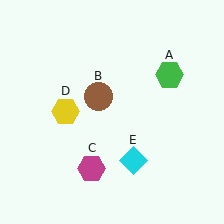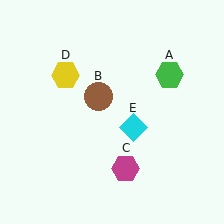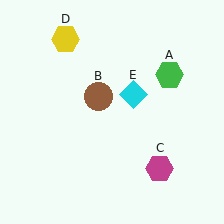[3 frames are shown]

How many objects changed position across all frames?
3 objects changed position: magenta hexagon (object C), yellow hexagon (object D), cyan diamond (object E).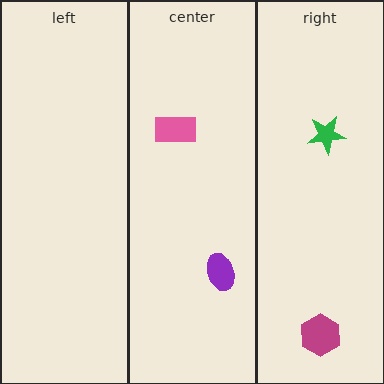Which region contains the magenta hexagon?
The right region.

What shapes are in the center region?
The pink rectangle, the purple ellipse.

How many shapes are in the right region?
2.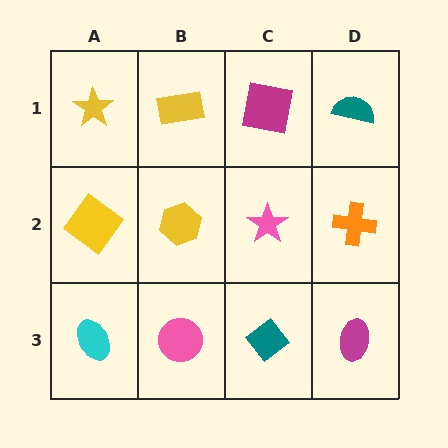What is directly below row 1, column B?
A yellow hexagon.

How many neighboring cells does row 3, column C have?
3.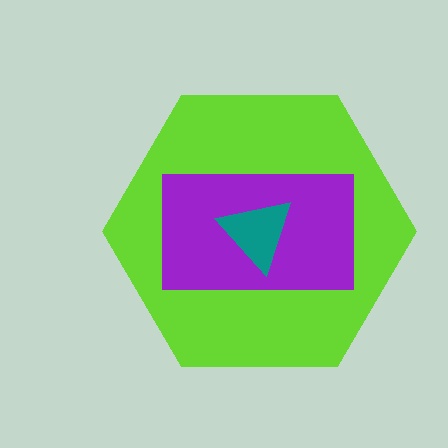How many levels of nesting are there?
3.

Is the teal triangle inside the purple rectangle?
Yes.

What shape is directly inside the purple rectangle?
The teal triangle.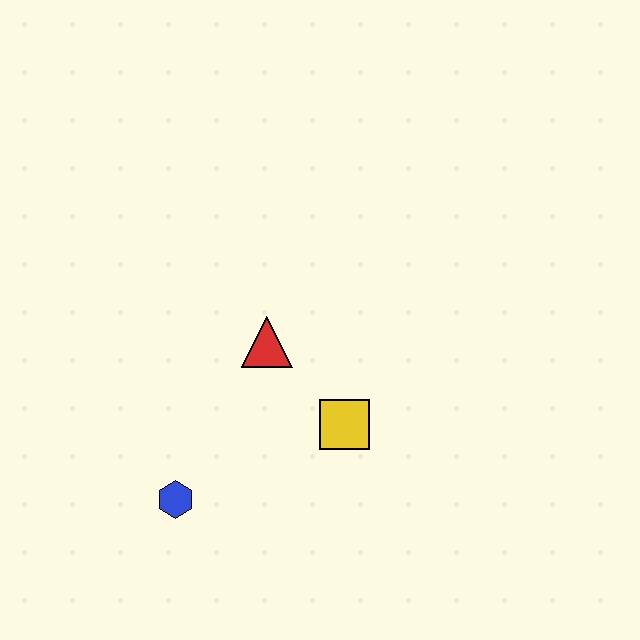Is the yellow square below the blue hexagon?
No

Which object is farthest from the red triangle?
The blue hexagon is farthest from the red triangle.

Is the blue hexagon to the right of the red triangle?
No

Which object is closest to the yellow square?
The red triangle is closest to the yellow square.